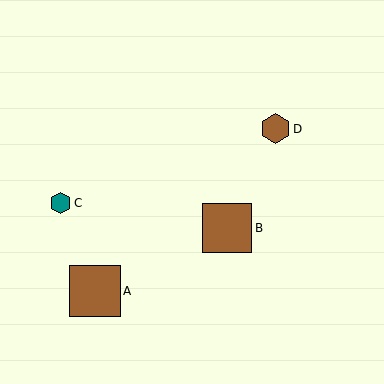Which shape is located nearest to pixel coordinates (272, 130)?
The brown hexagon (labeled D) at (275, 129) is nearest to that location.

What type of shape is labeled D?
Shape D is a brown hexagon.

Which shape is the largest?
The brown square (labeled A) is the largest.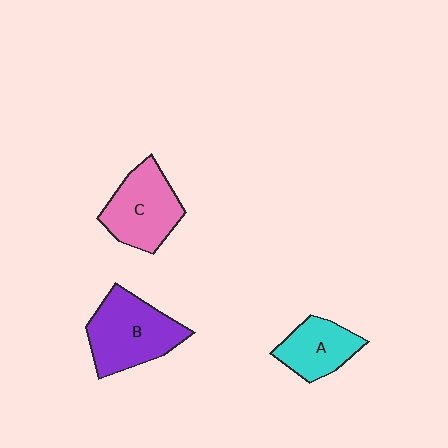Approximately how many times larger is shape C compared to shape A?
Approximately 1.4 times.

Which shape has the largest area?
Shape B (purple).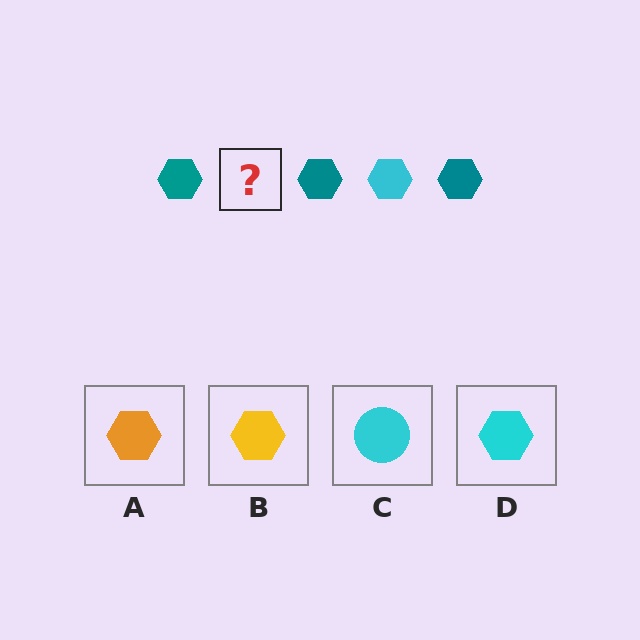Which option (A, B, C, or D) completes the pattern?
D.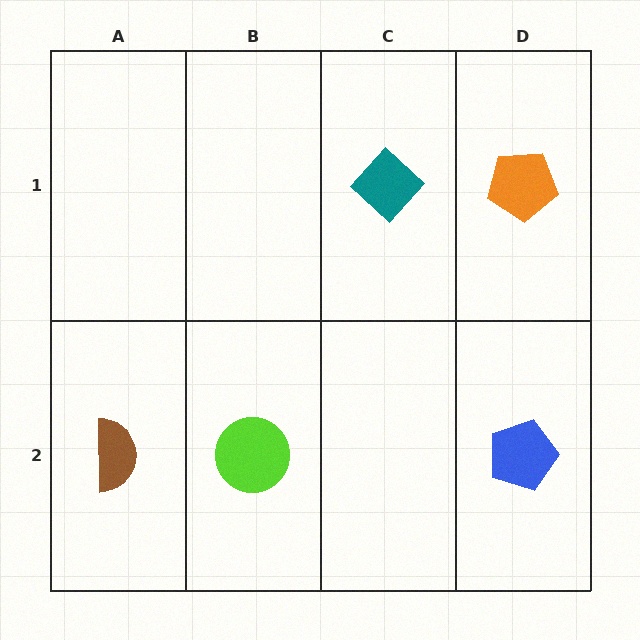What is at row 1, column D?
An orange pentagon.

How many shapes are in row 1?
2 shapes.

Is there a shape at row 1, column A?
No, that cell is empty.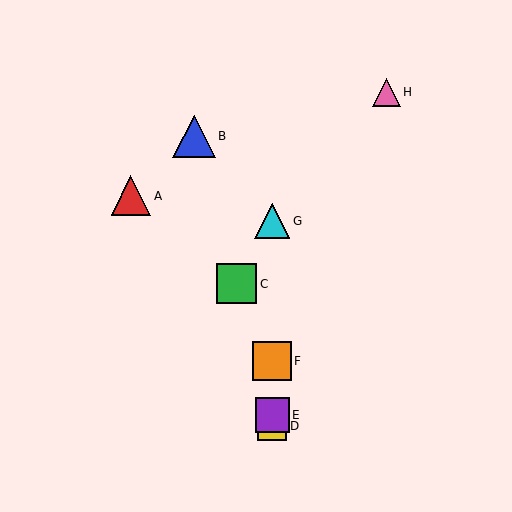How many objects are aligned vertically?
4 objects (D, E, F, G) are aligned vertically.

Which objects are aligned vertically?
Objects D, E, F, G are aligned vertically.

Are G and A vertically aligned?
No, G is at x≈272 and A is at x≈131.